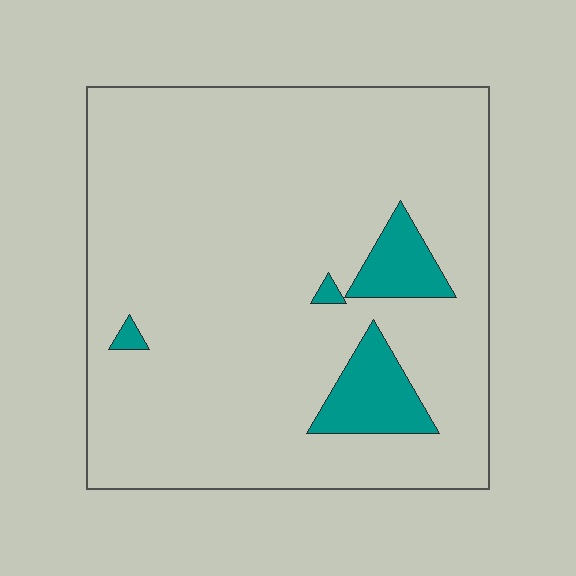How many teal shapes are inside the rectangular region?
4.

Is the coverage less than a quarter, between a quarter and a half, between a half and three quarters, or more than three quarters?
Less than a quarter.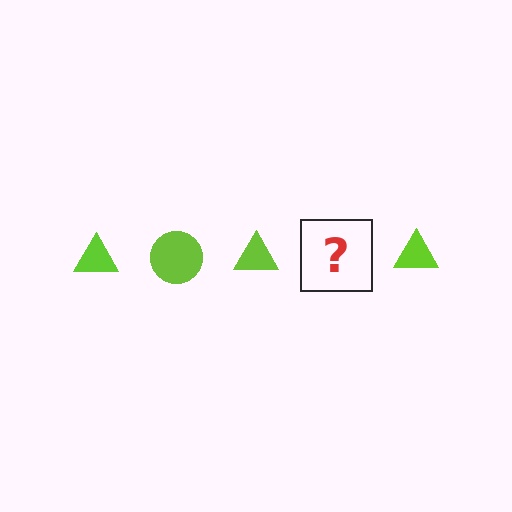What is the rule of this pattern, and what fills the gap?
The rule is that the pattern cycles through triangle, circle shapes in lime. The gap should be filled with a lime circle.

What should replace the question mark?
The question mark should be replaced with a lime circle.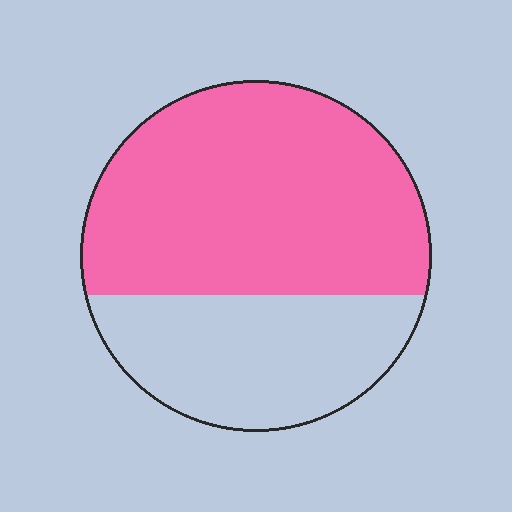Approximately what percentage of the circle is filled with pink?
Approximately 65%.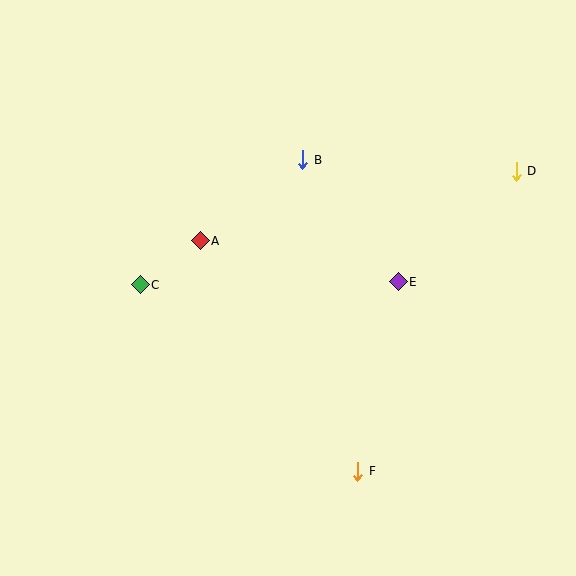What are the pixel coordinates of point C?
Point C is at (140, 285).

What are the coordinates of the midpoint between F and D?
The midpoint between F and D is at (437, 321).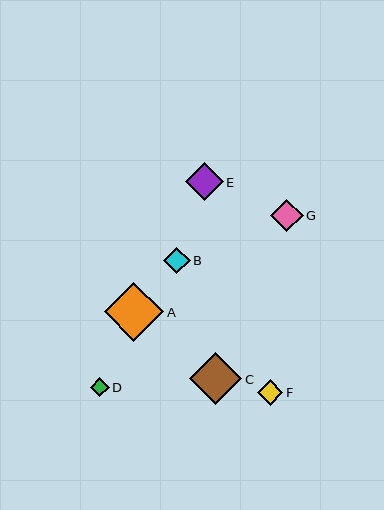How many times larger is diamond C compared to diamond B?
Diamond C is approximately 1.9 times the size of diamond B.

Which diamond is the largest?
Diamond A is the largest with a size of approximately 60 pixels.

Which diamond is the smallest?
Diamond D is the smallest with a size of approximately 19 pixels.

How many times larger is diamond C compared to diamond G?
Diamond C is approximately 1.6 times the size of diamond G.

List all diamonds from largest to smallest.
From largest to smallest: A, C, E, G, B, F, D.